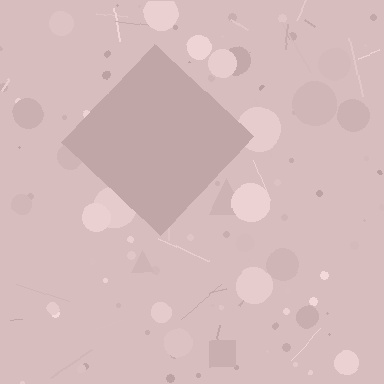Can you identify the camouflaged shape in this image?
The camouflaged shape is a diamond.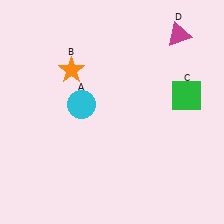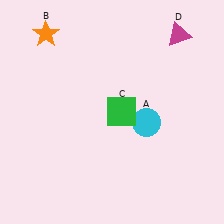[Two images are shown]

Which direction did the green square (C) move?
The green square (C) moved left.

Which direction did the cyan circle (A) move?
The cyan circle (A) moved right.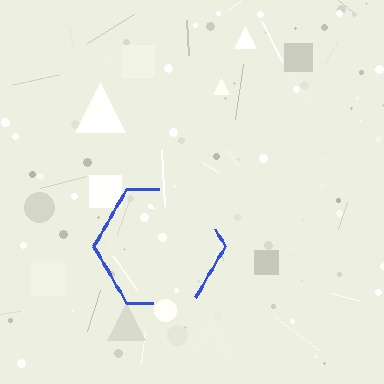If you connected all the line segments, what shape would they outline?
They would outline a hexagon.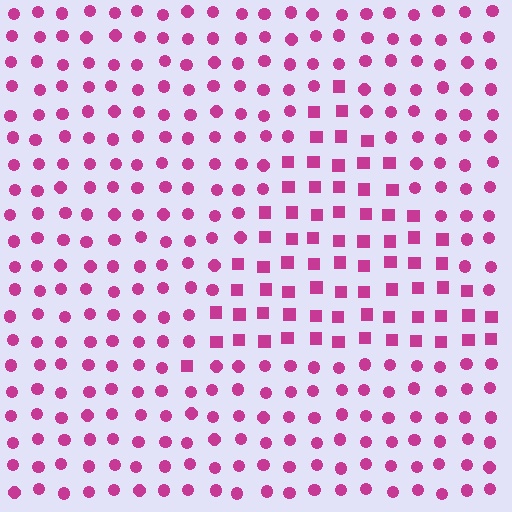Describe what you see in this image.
The image is filled with small magenta elements arranged in a uniform grid. A triangle-shaped region contains squares, while the surrounding area contains circles. The boundary is defined purely by the change in element shape.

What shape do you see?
I see a triangle.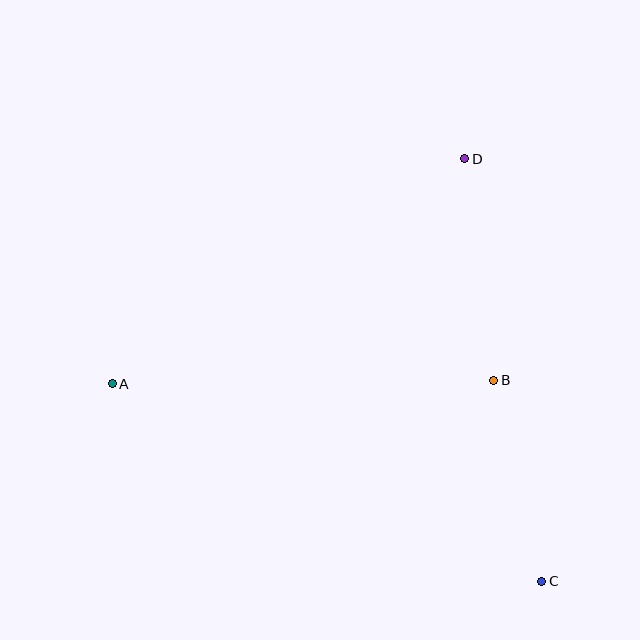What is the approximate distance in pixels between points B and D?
The distance between B and D is approximately 223 pixels.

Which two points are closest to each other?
Points B and C are closest to each other.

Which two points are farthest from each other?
Points A and C are farthest from each other.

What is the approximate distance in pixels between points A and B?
The distance between A and B is approximately 381 pixels.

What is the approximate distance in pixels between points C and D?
The distance between C and D is approximately 430 pixels.